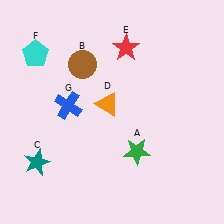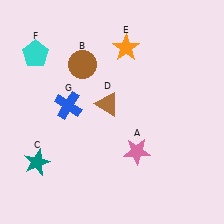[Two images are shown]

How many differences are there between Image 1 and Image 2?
There are 3 differences between the two images.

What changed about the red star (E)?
In Image 1, E is red. In Image 2, it changed to orange.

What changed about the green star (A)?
In Image 1, A is green. In Image 2, it changed to pink.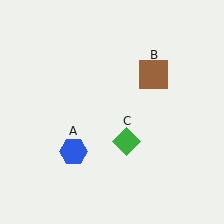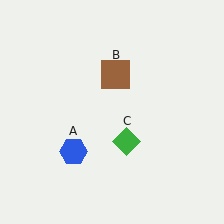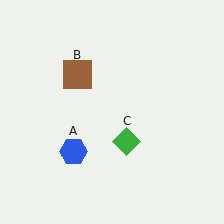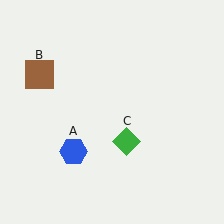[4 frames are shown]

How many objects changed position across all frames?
1 object changed position: brown square (object B).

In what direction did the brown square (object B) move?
The brown square (object B) moved left.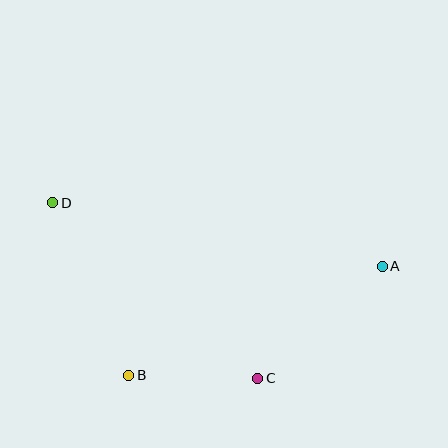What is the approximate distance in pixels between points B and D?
The distance between B and D is approximately 189 pixels.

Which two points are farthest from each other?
Points A and D are farthest from each other.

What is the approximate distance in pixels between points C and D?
The distance between C and D is approximately 270 pixels.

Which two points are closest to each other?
Points B and C are closest to each other.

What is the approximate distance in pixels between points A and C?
The distance between A and C is approximately 167 pixels.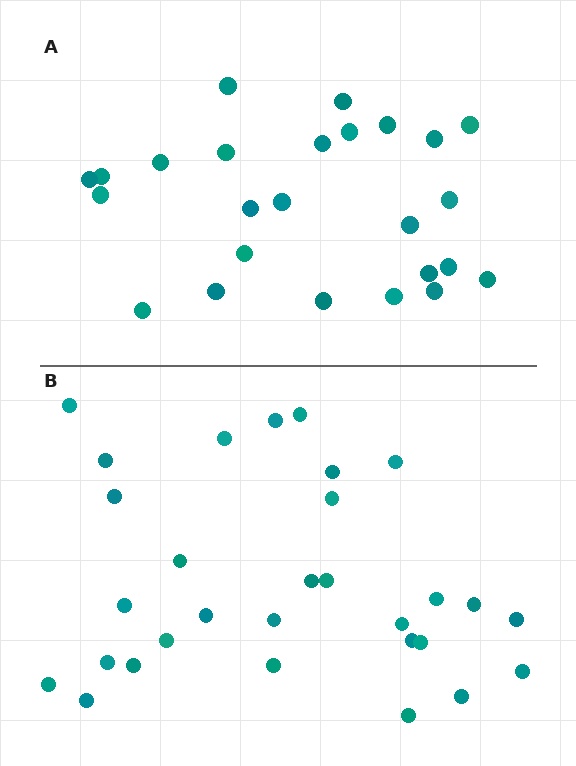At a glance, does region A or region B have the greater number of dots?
Region B (the bottom region) has more dots.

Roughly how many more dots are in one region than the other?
Region B has about 5 more dots than region A.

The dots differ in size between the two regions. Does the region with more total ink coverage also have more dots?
No. Region A has more total ink coverage because its dots are larger, but region B actually contains more individual dots. Total area can be misleading — the number of items is what matters here.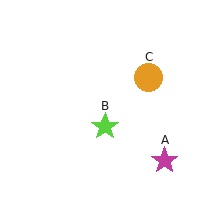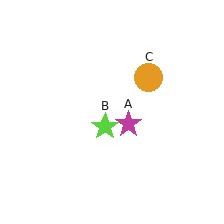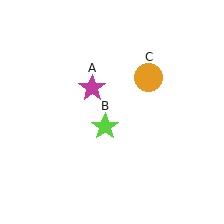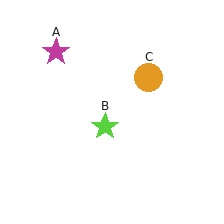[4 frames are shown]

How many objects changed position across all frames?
1 object changed position: magenta star (object A).